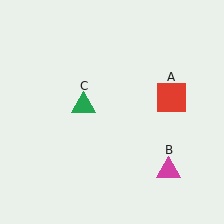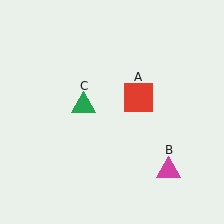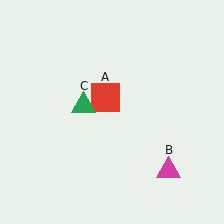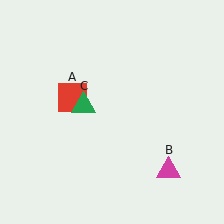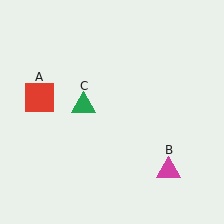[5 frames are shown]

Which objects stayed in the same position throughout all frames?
Magenta triangle (object B) and green triangle (object C) remained stationary.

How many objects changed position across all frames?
1 object changed position: red square (object A).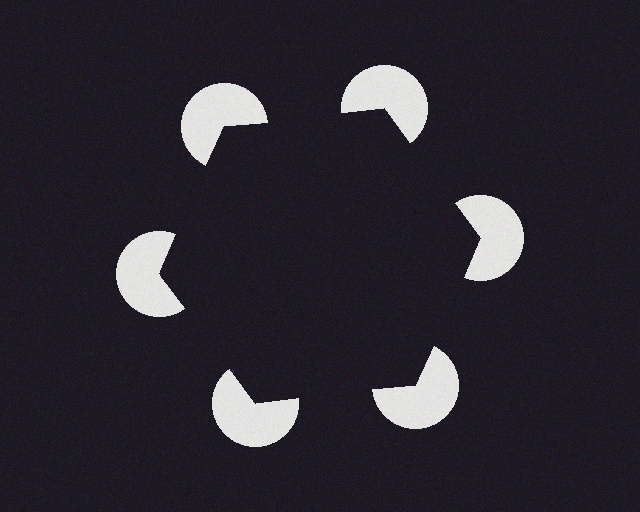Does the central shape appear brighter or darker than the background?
It typically appears slightly darker than the background, even though no actual brightness change is drawn.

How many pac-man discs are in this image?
There are 6 — one at each vertex of the illusory hexagon.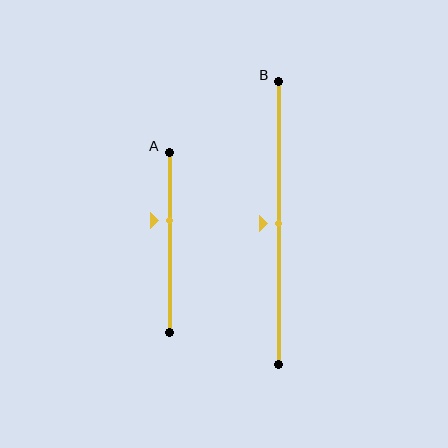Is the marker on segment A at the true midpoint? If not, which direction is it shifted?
No, the marker on segment A is shifted upward by about 12% of the segment length.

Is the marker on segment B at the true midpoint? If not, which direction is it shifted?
Yes, the marker on segment B is at the true midpoint.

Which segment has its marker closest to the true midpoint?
Segment B has its marker closest to the true midpoint.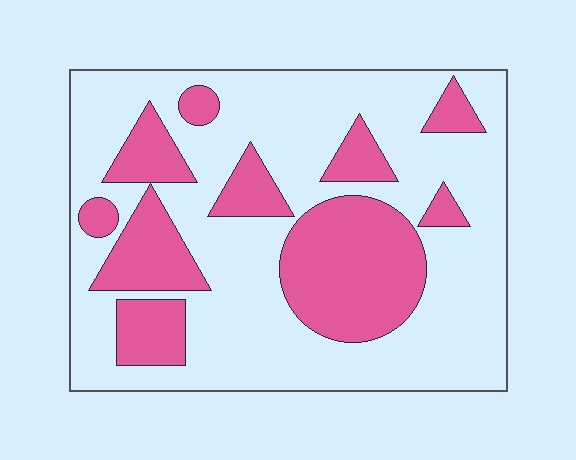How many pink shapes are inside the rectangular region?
10.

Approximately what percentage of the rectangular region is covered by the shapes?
Approximately 30%.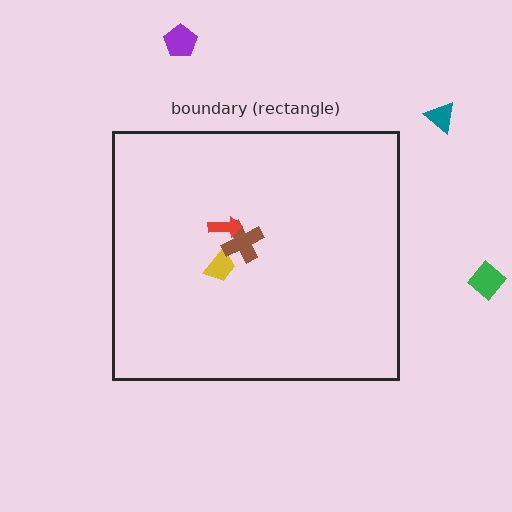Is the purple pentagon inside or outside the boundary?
Outside.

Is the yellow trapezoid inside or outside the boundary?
Inside.